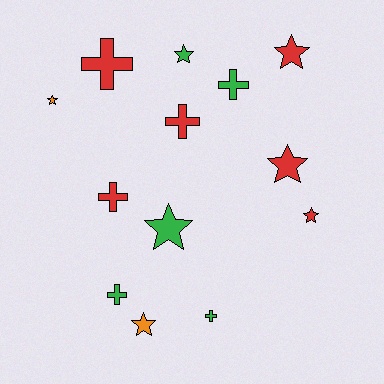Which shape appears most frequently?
Star, with 7 objects.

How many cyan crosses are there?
There are no cyan crosses.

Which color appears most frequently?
Red, with 6 objects.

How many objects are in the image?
There are 13 objects.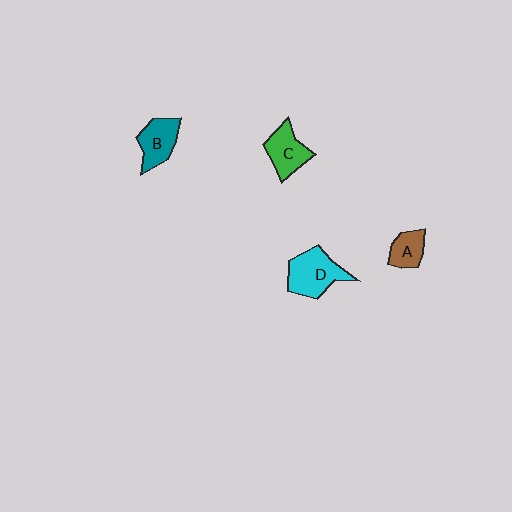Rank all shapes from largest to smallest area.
From largest to smallest: D (cyan), C (green), B (teal), A (brown).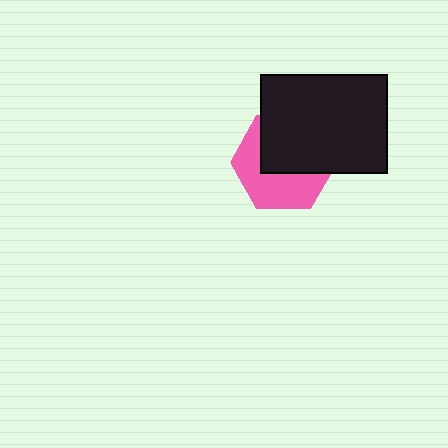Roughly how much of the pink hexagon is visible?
About half of it is visible (roughly 49%).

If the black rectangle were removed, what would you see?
You would see the complete pink hexagon.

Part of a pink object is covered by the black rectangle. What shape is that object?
It is a hexagon.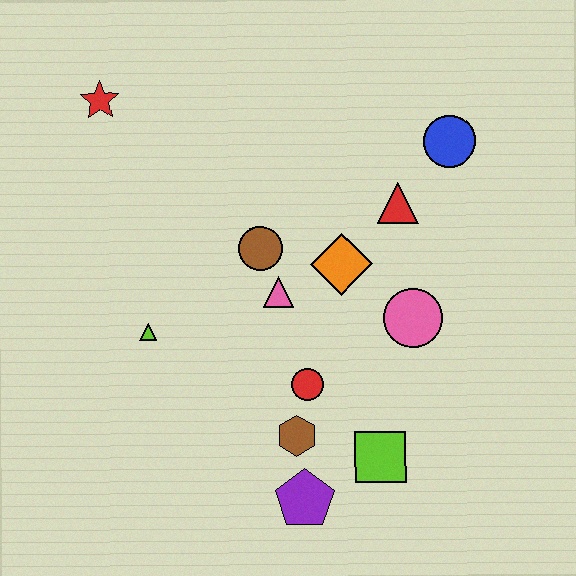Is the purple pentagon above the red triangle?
No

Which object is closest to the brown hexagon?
The red circle is closest to the brown hexagon.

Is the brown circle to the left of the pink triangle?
Yes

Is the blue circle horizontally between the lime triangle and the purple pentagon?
No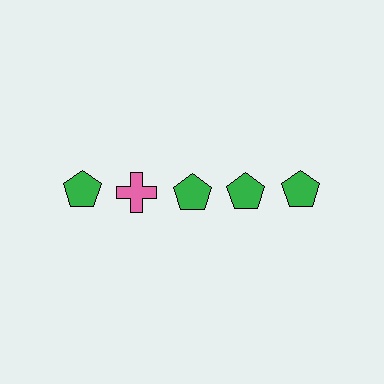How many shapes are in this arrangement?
There are 5 shapes arranged in a grid pattern.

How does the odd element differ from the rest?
It differs in both color (pink instead of green) and shape (cross instead of pentagon).